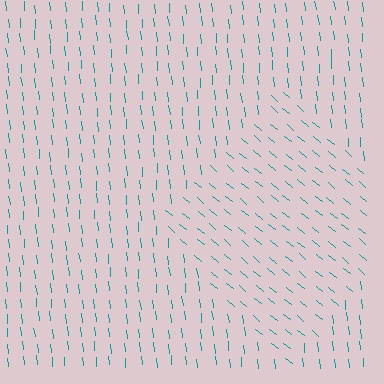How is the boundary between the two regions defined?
The boundary is defined purely by a change in line orientation (approximately 45 degrees difference). All lines are the same color and thickness.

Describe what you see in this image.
The image is filled with small teal line segments. A diamond region in the image has lines oriented differently from the surrounding lines, creating a visible texture boundary.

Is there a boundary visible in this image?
Yes, there is a texture boundary formed by a change in line orientation.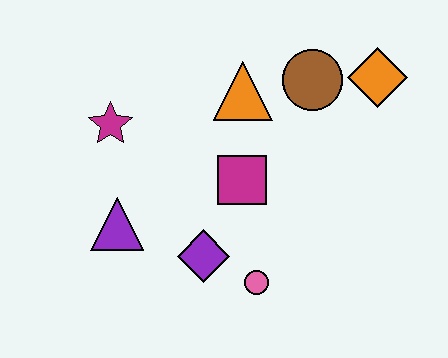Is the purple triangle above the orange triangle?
No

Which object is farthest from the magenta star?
The orange diamond is farthest from the magenta star.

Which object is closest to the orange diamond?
The brown circle is closest to the orange diamond.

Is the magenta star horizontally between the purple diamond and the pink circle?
No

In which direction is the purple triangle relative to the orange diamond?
The purple triangle is to the left of the orange diamond.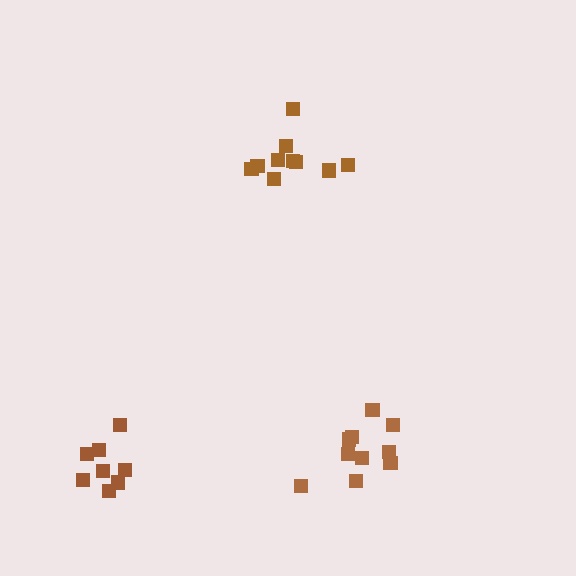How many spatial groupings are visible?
There are 3 spatial groupings.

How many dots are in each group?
Group 1: 10 dots, Group 2: 8 dots, Group 3: 10 dots (28 total).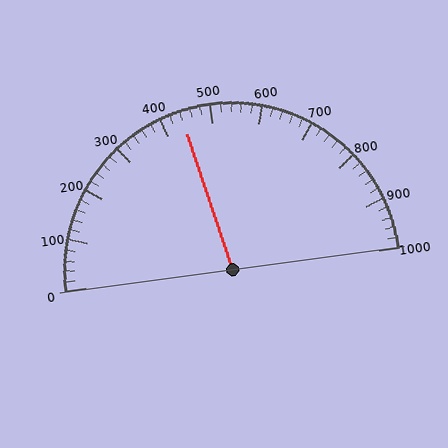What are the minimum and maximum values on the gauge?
The gauge ranges from 0 to 1000.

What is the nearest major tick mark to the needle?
The nearest major tick mark is 400.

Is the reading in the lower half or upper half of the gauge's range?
The reading is in the lower half of the range (0 to 1000).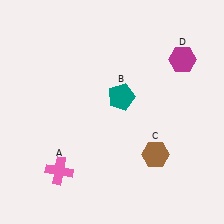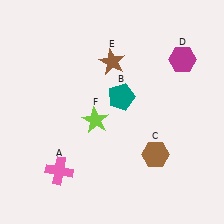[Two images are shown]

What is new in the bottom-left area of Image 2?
A lime star (F) was added in the bottom-left area of Image 2.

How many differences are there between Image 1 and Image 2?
There are 2 differences between the two images.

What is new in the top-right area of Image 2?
A brown star (E) was added in the top-right area of Image 2.